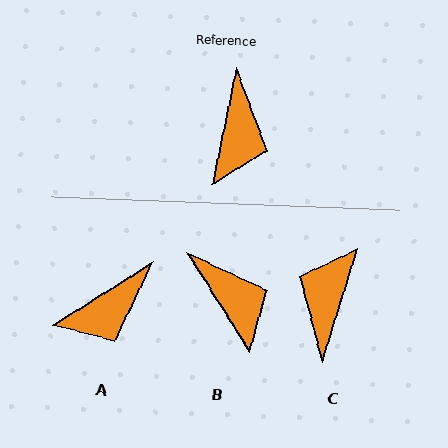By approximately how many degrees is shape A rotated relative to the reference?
Approximately 46 degrees clockwise.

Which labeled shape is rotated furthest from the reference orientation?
C, about 174 degrees away.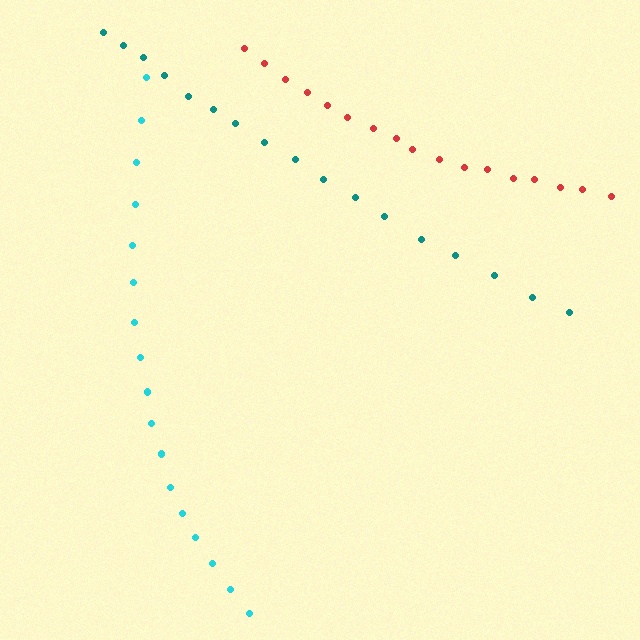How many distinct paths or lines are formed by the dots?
There are 3 distinct paths.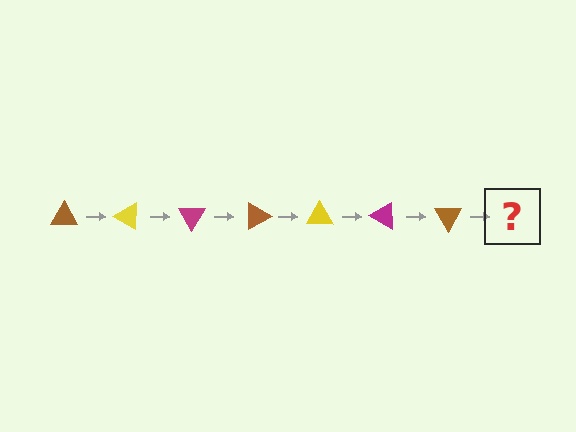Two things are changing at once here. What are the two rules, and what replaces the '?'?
The two rules are that it rotates 30 degrees each step and the color cycles through brown, yellow, and magenta. The '?' should be a yellow triangle, rotated 210 degrees from the start.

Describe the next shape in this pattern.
It should be a yellow triangle, rotated 210 degrees from the start.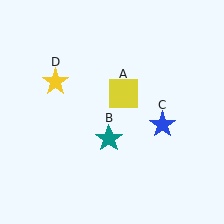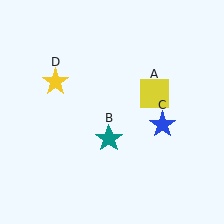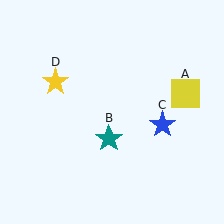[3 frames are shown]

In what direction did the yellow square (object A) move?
The yellow square (object A) moved right.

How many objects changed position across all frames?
1 object changed position: yellow square (object A).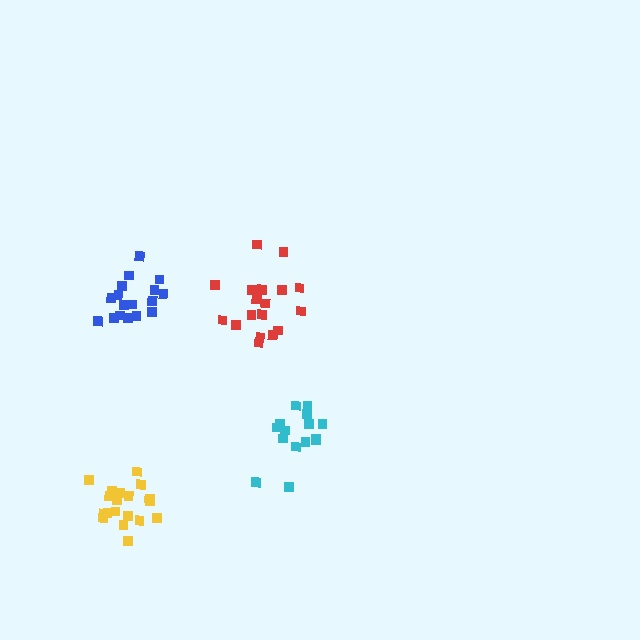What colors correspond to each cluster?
The clusters are colored: cyan, yellow, red, blue.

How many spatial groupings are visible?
There are 4 spatial groupings.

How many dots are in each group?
Group 1: 15 dots, Group 2: 19 dots, Group 3: 18 dots, Group 4: 17 dots (69 total).